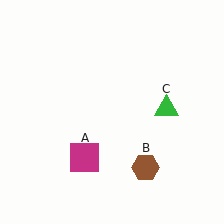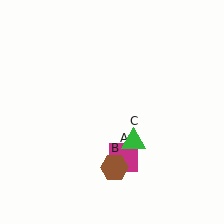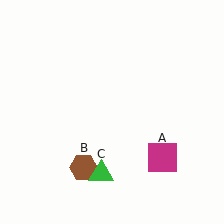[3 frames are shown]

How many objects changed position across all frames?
3 objects changed position: magenta square (object A), brown hexagon (object B), green triangle (object C).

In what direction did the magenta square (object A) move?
The magenta square (object A) moved right.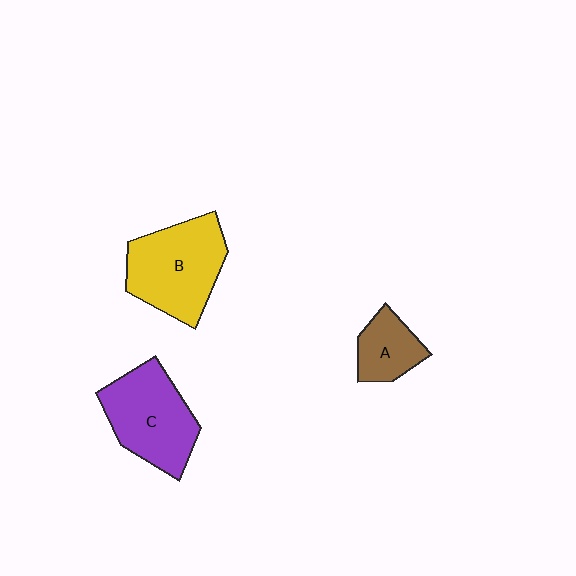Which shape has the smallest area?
Shape A (brown).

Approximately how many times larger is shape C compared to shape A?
Approximately 2.0 times.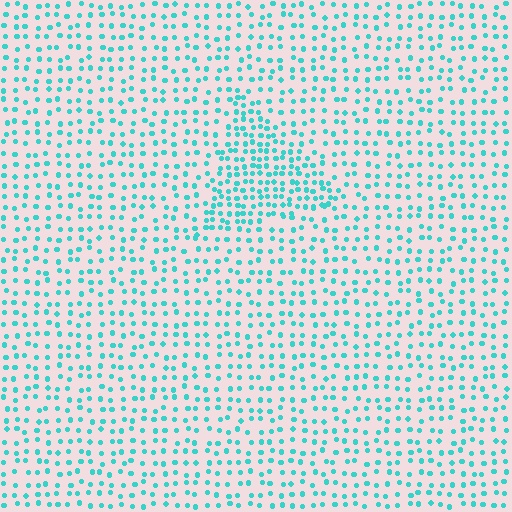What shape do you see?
I see a triangle.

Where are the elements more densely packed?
The elements are more densely packed inside the triangle boundary.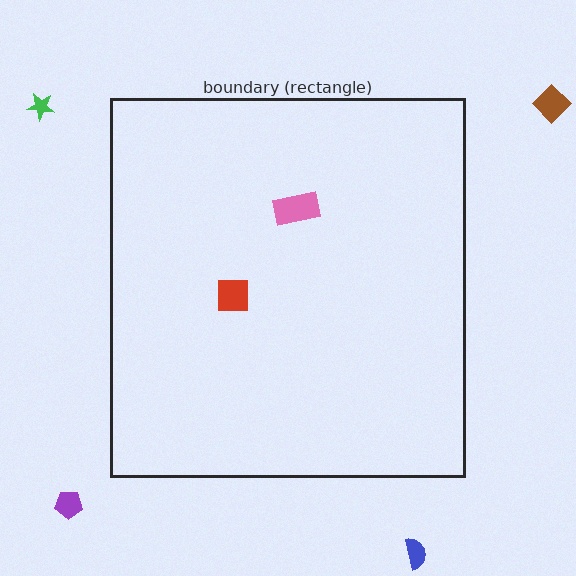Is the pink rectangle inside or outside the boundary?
Inside.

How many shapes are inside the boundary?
2 inside, 4 outside.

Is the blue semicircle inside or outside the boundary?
Outside.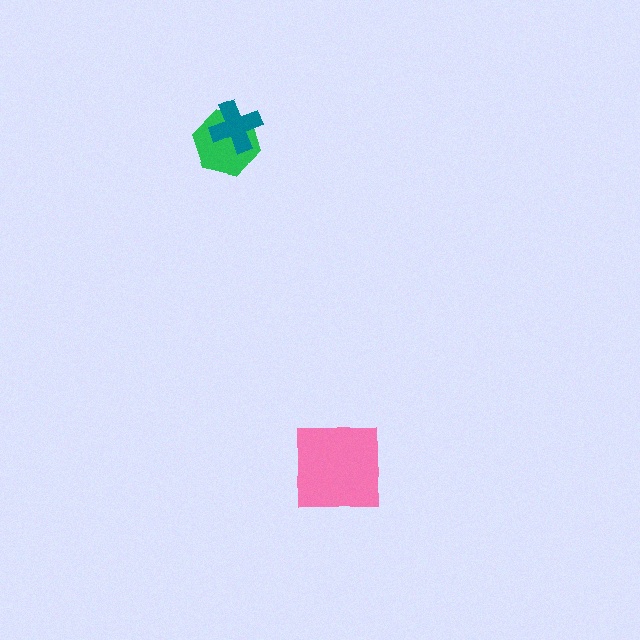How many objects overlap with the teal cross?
1 object overlaps with the teal cross.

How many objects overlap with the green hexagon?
1 object overlaps with the green hexagon.